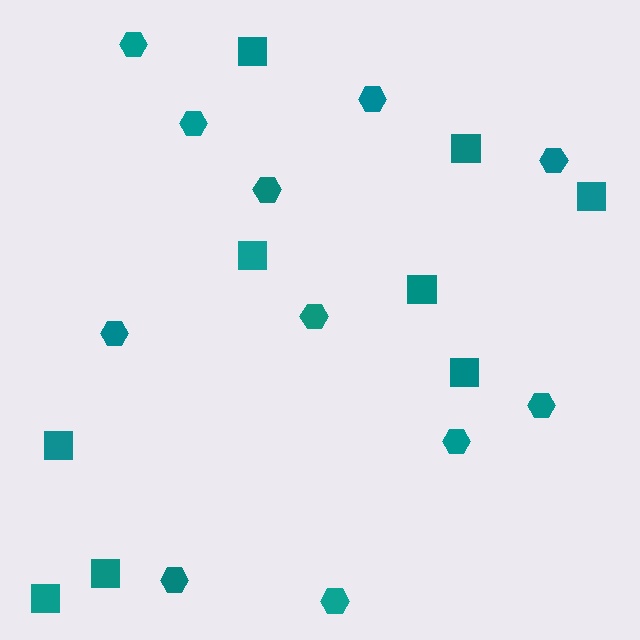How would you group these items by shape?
There are 2 groups: one group of squares (9) and one group of hexagons (11).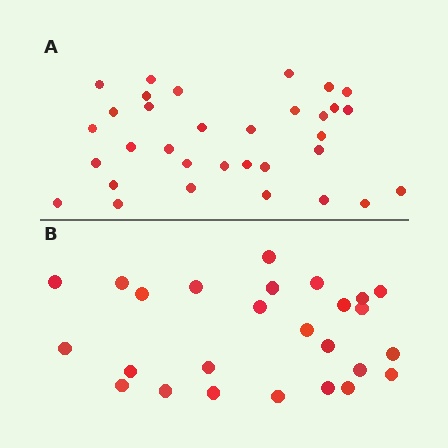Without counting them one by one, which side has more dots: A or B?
Region A (the top region) has more dots.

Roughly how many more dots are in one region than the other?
Region A has roughly 8 or so more dots than region B.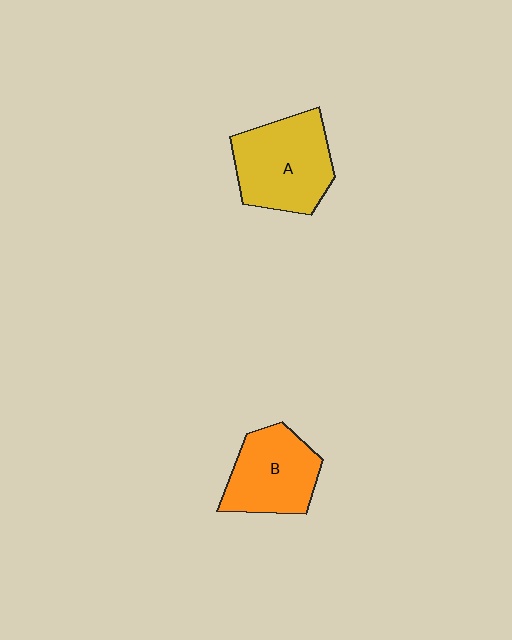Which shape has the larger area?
Shape A (yellow).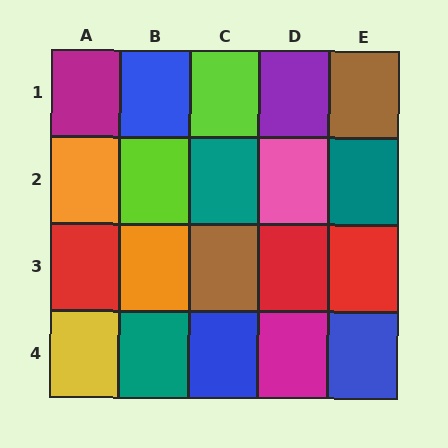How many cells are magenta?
2 cells are magenta.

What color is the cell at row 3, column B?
Orange.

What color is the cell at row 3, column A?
Red.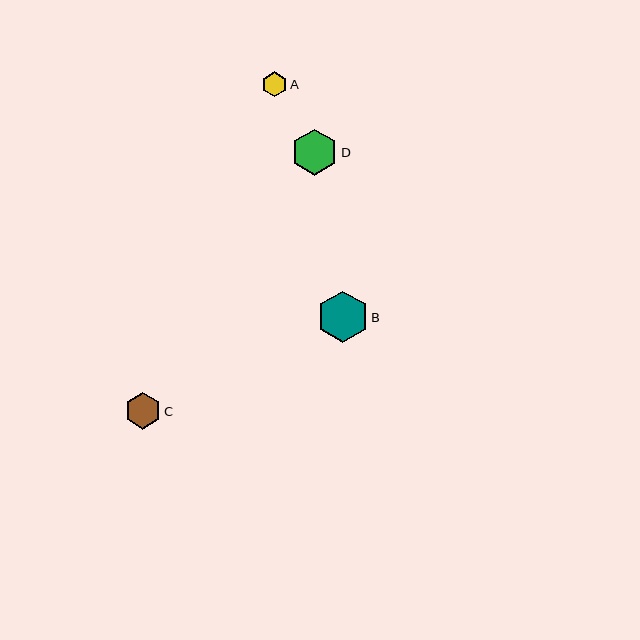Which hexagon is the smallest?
Hexagon A is the smallest with a size of approximately 25 pixels.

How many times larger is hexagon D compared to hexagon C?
Hexagon D is approximately 1.2 times the size of hexagon C.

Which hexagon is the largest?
Hexagon B is the largest with a size of approximately 51 pixels.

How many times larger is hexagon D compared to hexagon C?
Hexagon D is approximately 1.2 times the size of hexagon C.